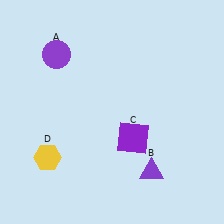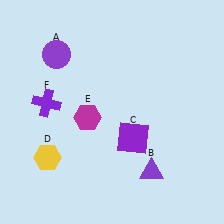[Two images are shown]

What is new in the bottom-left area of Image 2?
A magenta hexagon (E) was added in the bottom-left area of Image 2.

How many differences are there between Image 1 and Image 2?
There are 2 differences between the two images.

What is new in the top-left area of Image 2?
A purple cross (F) was added in the top-left area of Image 2.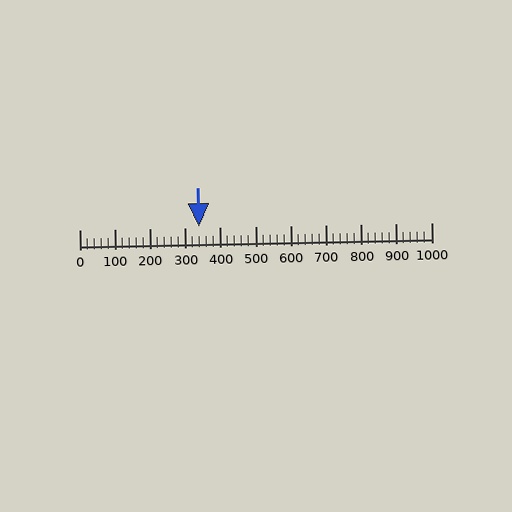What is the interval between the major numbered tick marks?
The major tick marks are spaced 100 units apart.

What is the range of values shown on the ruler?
The ruler shows values from 0 to 1000.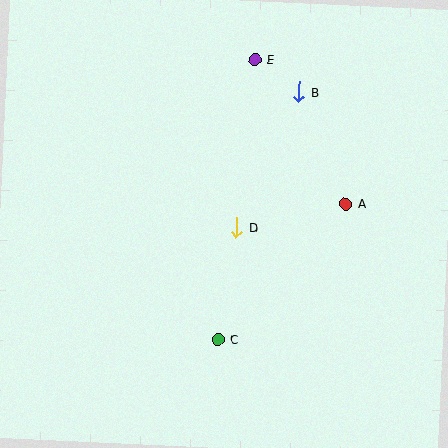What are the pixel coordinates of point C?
Point C is at (218, 339).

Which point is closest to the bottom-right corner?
Point C is closest to the bottom-right corner.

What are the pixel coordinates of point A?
Point A is at (346, 204).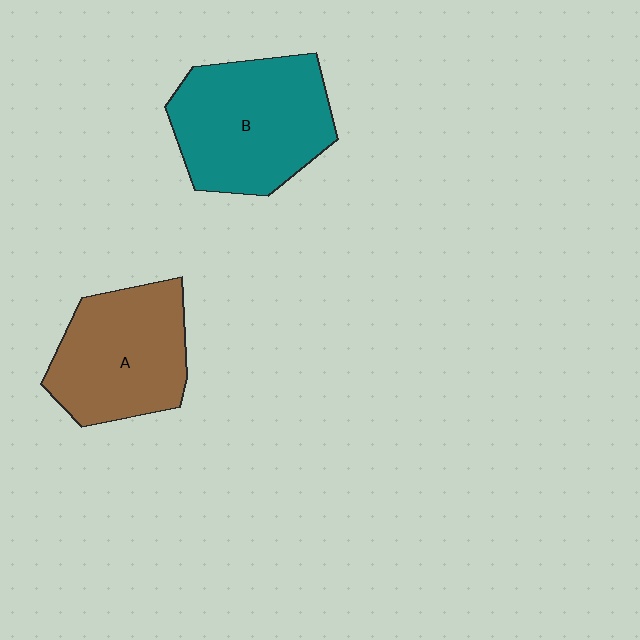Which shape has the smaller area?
Shape A (brown).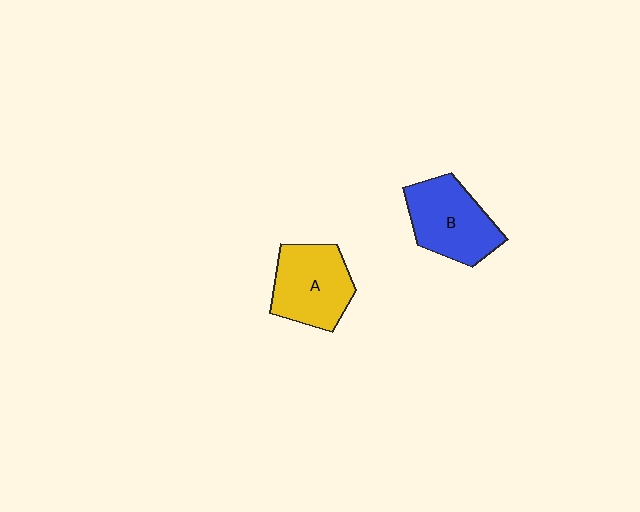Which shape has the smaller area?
Shape A (yellow).